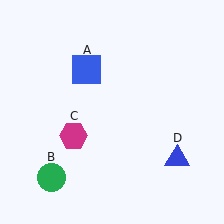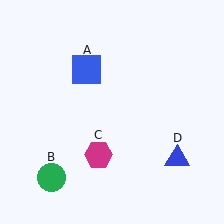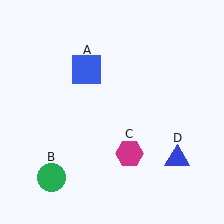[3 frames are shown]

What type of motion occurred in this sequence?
The magenta hexagon (object C) rotated counterclockwise around the center of the scene.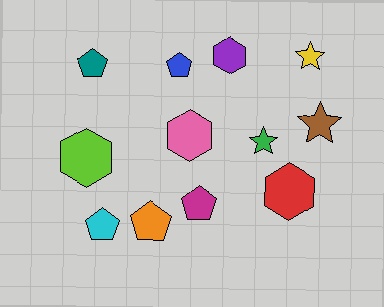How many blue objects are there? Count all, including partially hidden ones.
There is 1 blue object.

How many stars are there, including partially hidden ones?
There are 3 stars.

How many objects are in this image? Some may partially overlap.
There are 12 objects.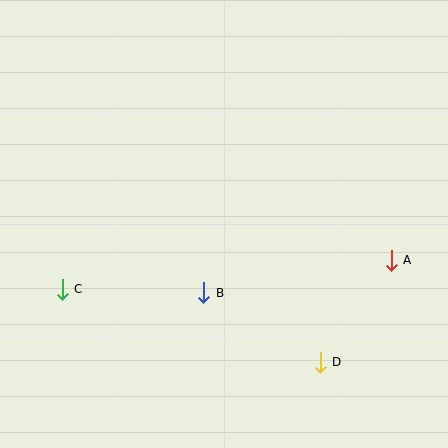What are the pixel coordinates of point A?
Point A is at (391, 260).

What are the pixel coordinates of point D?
Point D is at (320, 362).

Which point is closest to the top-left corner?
Point C is closest to the top-left corner.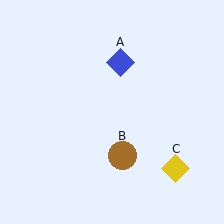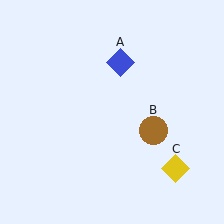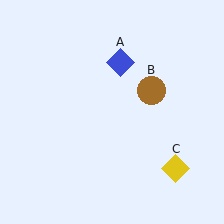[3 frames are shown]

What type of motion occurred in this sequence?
The brown circle (object B) rotated counterclockwise around the center of the scene.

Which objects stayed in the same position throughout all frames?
Blue diamond (object A) and yellow diamond (object C) remained stationary.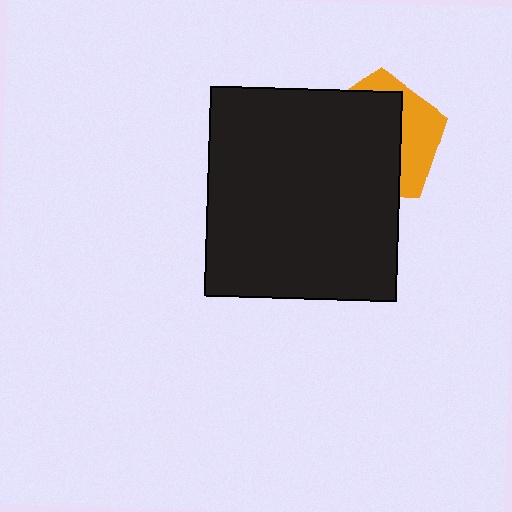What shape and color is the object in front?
The object in front is a black rectangle.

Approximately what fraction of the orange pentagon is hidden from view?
Roughly 66% of the orange pentagon is hidden behind the black rectangle.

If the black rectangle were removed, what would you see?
You would see the complete orange pentagon.